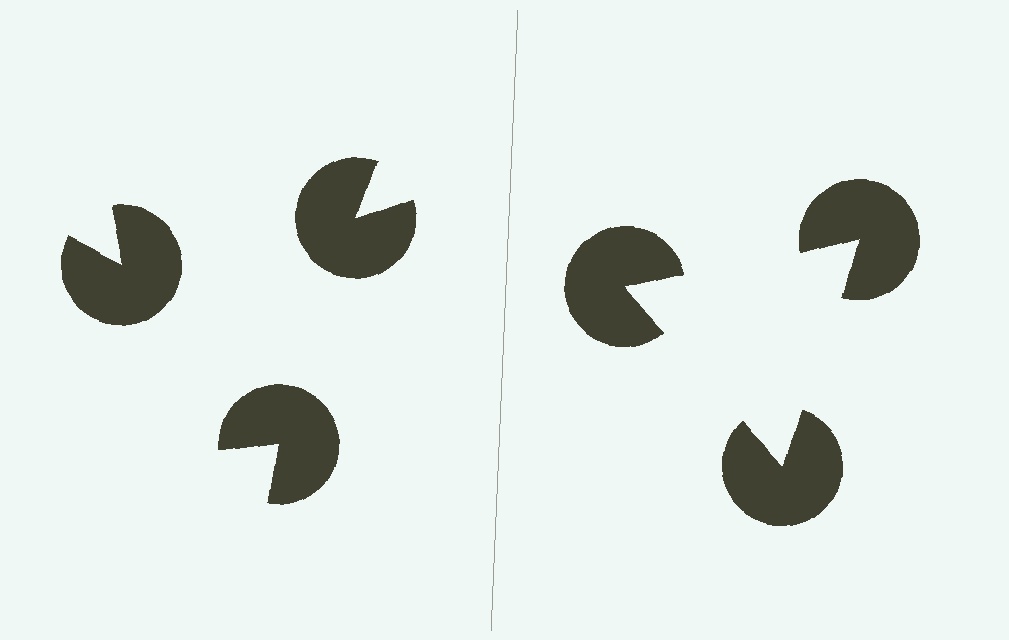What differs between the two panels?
The pac-man discs are positioned identically on both sides; only the wedge orientations differ. On the right they align to a triangle; on the left they are misaligned.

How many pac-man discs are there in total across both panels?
6 — 3 on each side.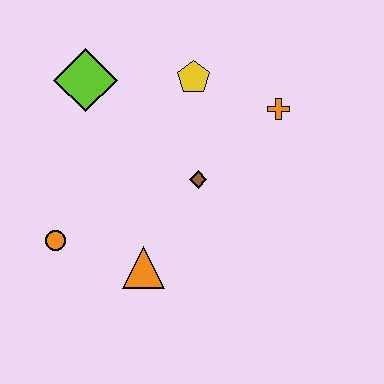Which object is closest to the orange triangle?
The orange circle is closest to the orange triangle.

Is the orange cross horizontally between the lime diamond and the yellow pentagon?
No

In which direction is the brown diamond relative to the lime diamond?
The brown diamond is to the right of the lime diamond.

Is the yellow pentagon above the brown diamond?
Yes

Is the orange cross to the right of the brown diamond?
Yes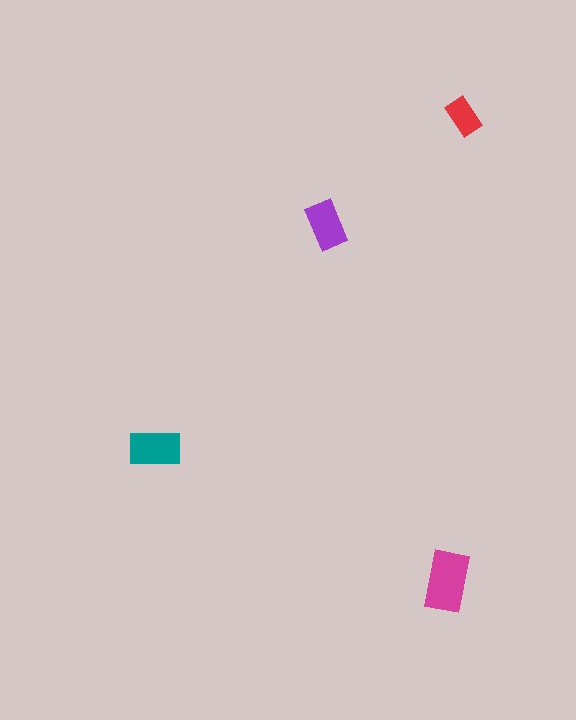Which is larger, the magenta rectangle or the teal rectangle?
The magenta one.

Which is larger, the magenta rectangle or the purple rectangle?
The magenta one.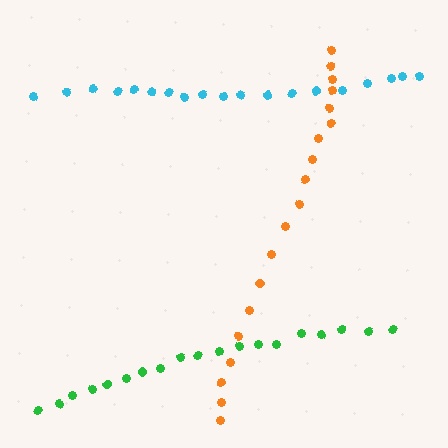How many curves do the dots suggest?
There are 3 distinct paths.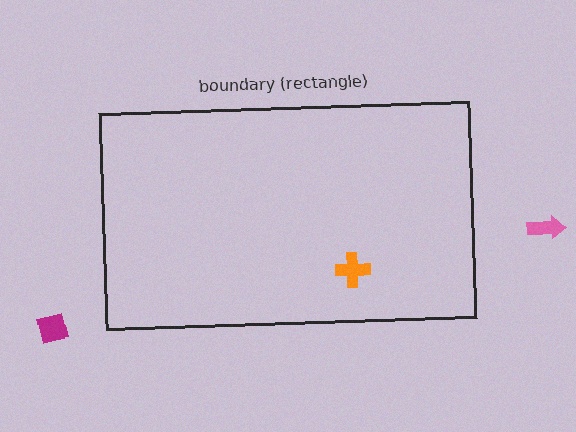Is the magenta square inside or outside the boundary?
Outside.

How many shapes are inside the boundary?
1 inside, 2 outside.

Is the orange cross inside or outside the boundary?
Inside.